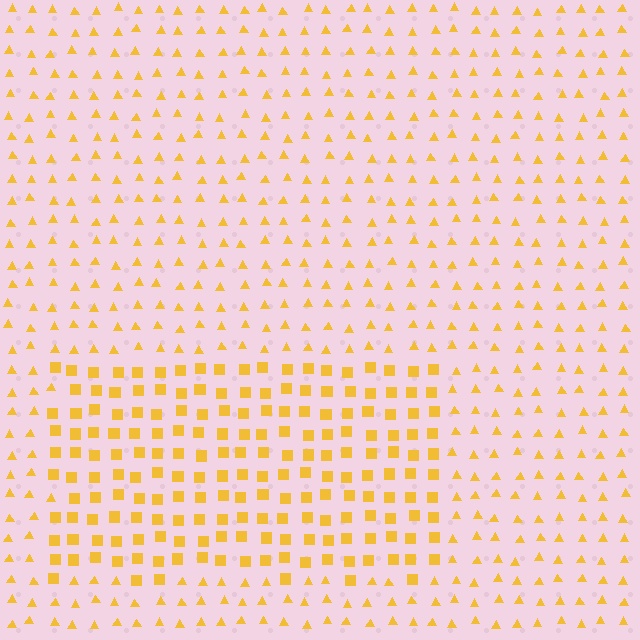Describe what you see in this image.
The image is filled with small yellow elements arranged in a uniform grid. A rectangle-shaped region contains squares, while the surrounding area contains triangles. The boundary is defined purely by the change in element shape.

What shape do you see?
I see a rectangle.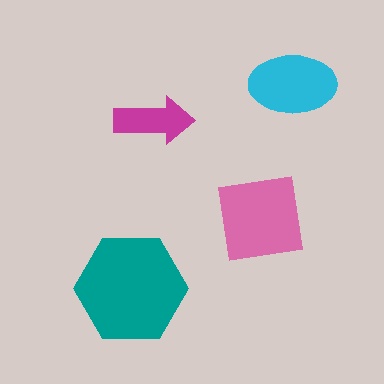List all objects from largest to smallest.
The teal hexagon, the pink square, the cyan ellipse, the magenta arrow.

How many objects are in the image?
There are 4 objects in the image.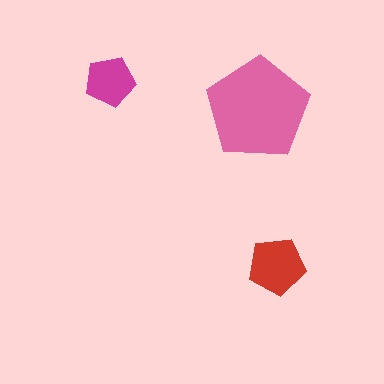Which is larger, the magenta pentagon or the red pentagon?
The red one.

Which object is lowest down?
The red pentagon is bottommost.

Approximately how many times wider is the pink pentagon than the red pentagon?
About 2 times wider.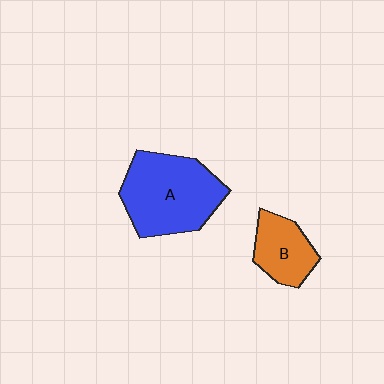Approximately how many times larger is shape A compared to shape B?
Approximately 2.0 times.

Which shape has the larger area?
Shape A (blue).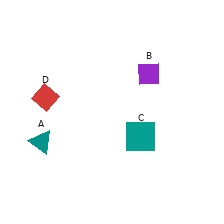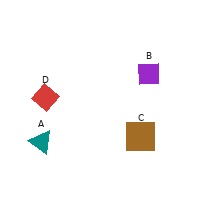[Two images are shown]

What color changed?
The square (C) changed from teal in Image 1 to brown in Image 2.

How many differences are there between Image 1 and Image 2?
There is 1 difference between the two images.